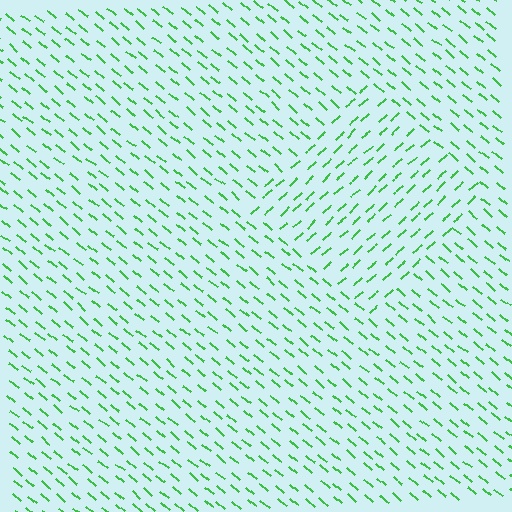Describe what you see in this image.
The image is filled with small green line segments. A diamond region in the image has lines oriented differently from the surrounding lines, creating a visible texture boundary.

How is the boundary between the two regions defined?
The boundary is defined purely by a change in line orientation (approximately 81 degrees difference). All lines are the same color and thickness.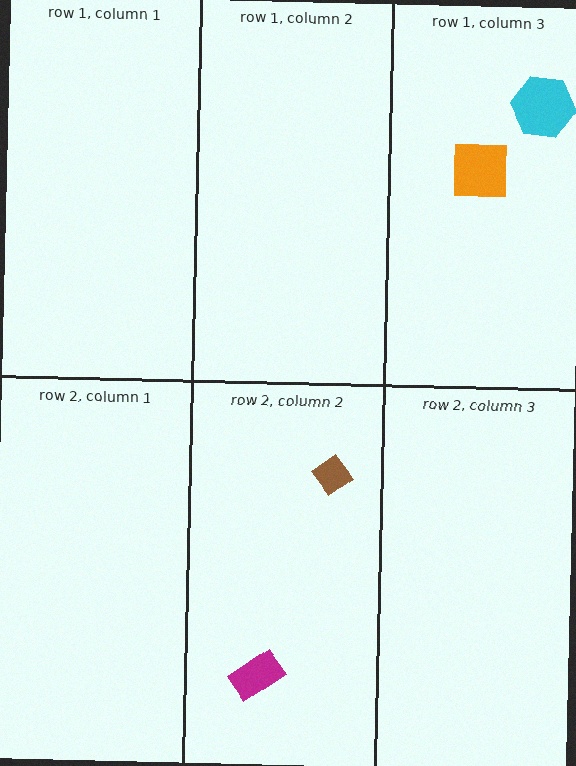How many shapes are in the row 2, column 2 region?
2.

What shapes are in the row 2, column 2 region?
The brown diamond, the magenta rectangle.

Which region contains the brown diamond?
The row 2, column 2 region.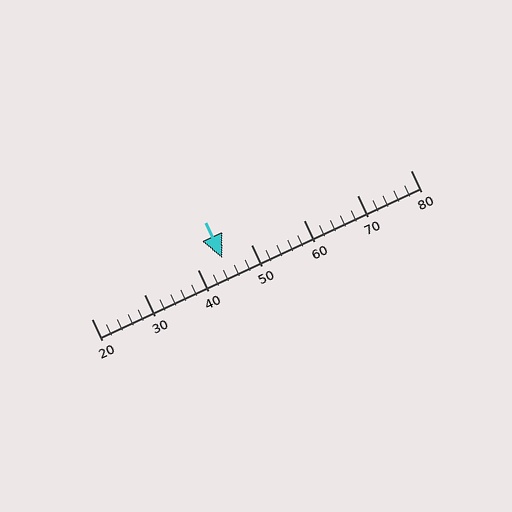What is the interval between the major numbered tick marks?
The major tick marks are spaced 10 units apart.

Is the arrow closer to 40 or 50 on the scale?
The arrow is closer to 40.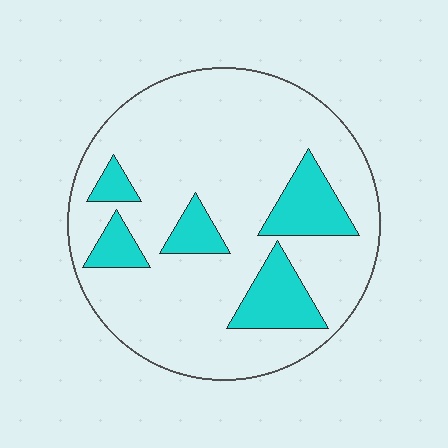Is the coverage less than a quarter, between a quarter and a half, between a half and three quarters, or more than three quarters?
Less than a quarter.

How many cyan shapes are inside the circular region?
5.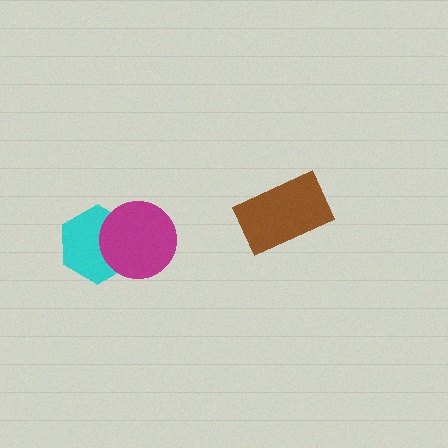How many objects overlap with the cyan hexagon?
1 object overlaps with the cyan hexagon.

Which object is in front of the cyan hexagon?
The magenta circle is in front of the cyan hexagon.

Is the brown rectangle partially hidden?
No, no other shape covers it.